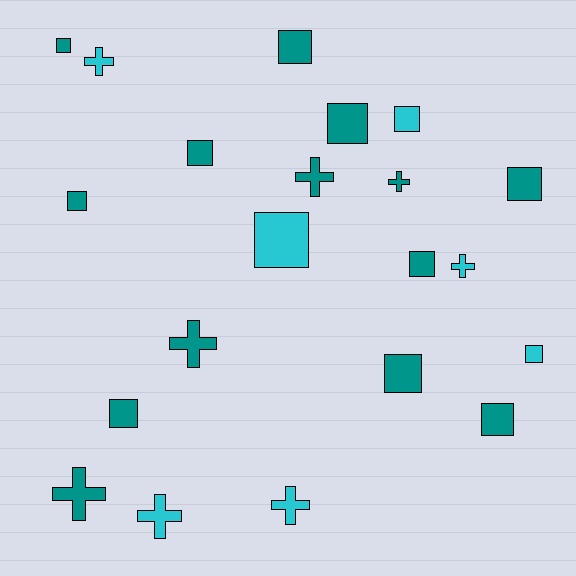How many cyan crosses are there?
There are 4 cyan crosses.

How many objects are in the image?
There are 21 objects.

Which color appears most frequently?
Teal, with 14 objects.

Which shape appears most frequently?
Square, with 13 objects.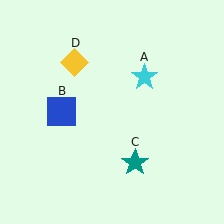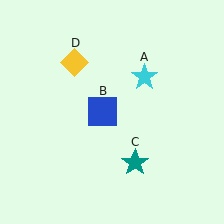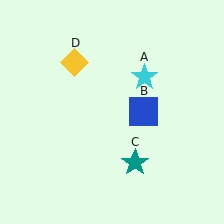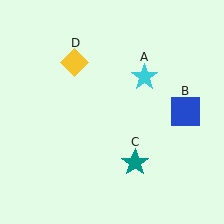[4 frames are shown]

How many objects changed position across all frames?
1 object changed position: blue square (object B).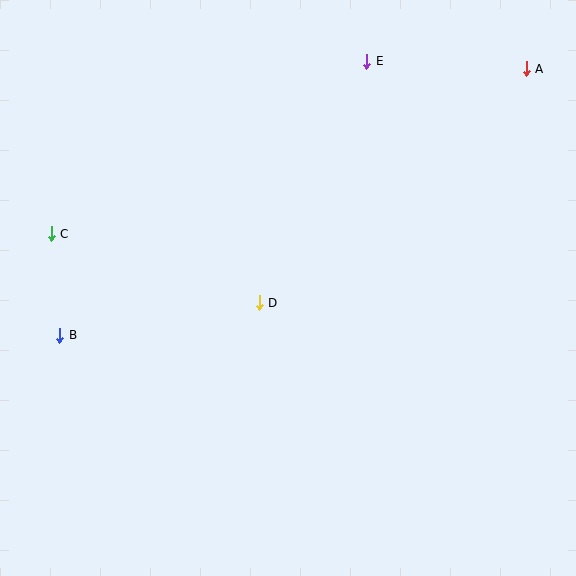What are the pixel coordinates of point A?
Point A is at (526, 69).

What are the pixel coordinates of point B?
Point B is at (60, 335).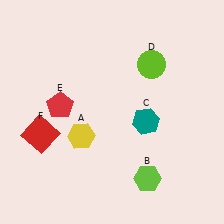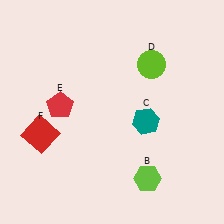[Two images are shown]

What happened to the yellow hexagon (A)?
The yellow hexagon (A) was removed in Image 2. It was in the bottom-left area of Image 1.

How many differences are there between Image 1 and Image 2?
There is 1 difference between the two images.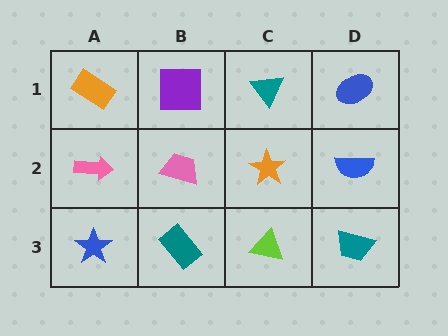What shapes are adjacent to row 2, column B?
A purple square (row 1, column B), a teal rectangle (row 3, column B), a pink arrow (row 2, column A), an orange star (row 2, column C).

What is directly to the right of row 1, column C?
A blue ellipse.